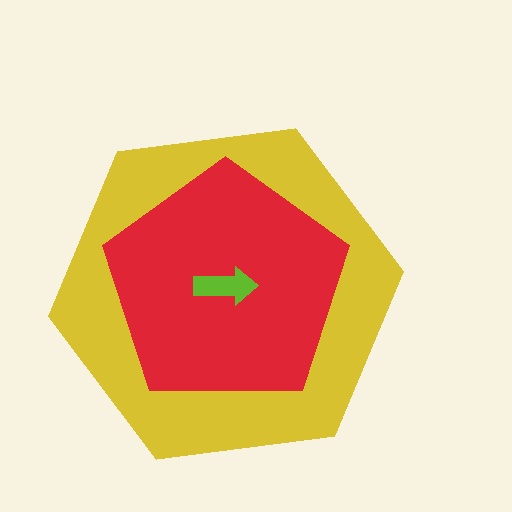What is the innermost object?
The lime arrow.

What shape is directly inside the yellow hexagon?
The red pentagon.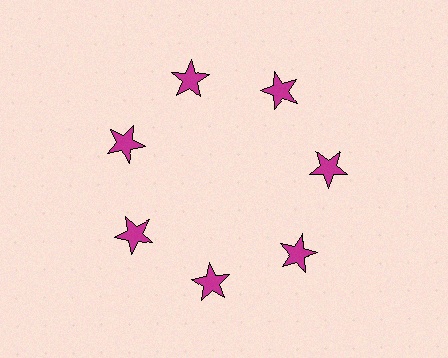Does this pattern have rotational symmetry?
Yes, this pattern has 7-fold rotational symmetry. It looks the same after rotating 51 degrees around the center.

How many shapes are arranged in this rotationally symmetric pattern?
There are 7 shapes, arranged in 7 groups of 1.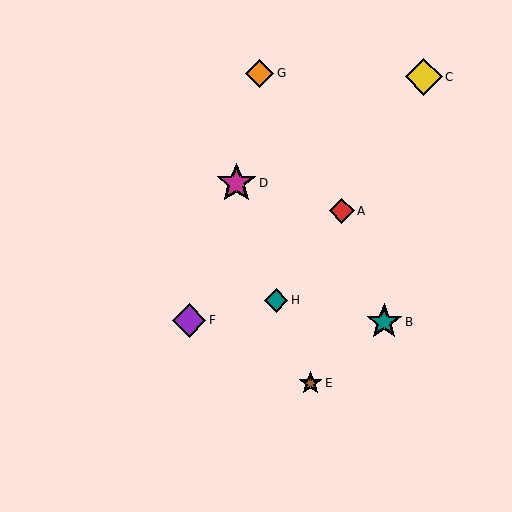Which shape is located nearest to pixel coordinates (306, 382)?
The brown star (labeled E) at (310, 383) is nearest to that location.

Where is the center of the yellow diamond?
The center of the yellow diamond is at (424, 77).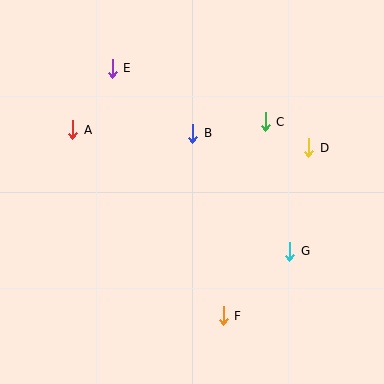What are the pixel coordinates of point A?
Point A is at (73, 130).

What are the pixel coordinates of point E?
Point E is at (112, 68).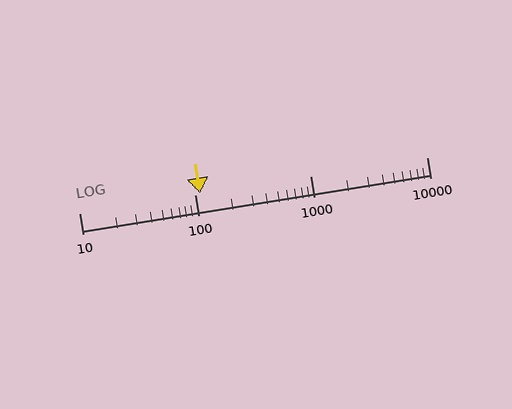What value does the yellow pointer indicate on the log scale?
The pointer indicates approximately 110.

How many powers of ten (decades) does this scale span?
The scale spans 3 decades, from 10 to 10000.